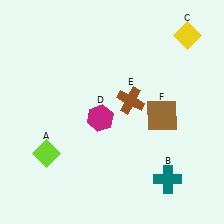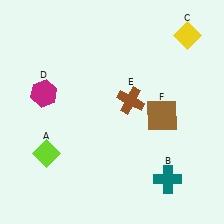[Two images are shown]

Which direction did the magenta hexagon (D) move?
The magenta hexagon (D) moved left.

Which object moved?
The magenta hexagon (D) moved left.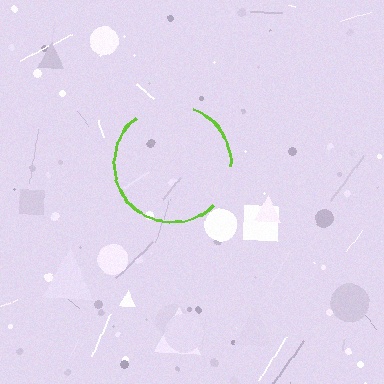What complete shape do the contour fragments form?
The contour fragments form a circle.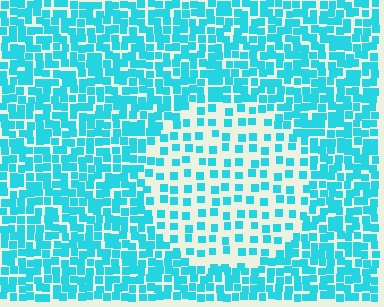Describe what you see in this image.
The image contains small cyan elements arranged at two different densities. A circle-shaped region is visible where the elements are less densely packed than the surrounding area.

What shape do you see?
I see a circle.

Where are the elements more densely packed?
The elements are more densely packed outside the circle boundary.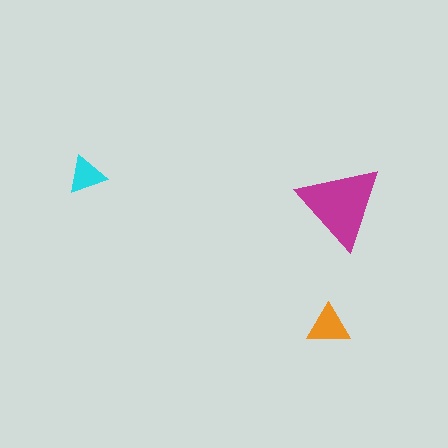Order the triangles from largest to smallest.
the magenta one, the orange one, the cyan one.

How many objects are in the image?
There are 3 objects in the image.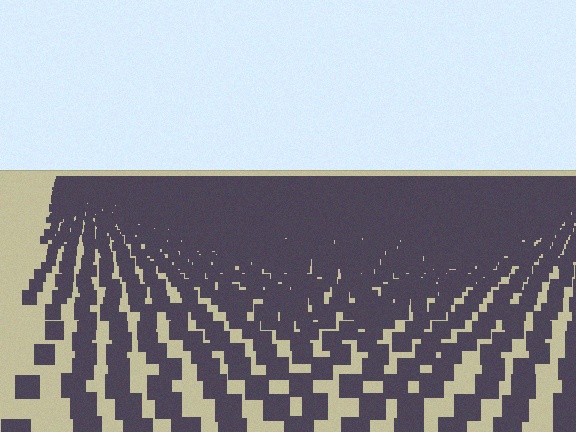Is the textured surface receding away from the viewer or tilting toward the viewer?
The surface is receding away from the viewer. Texture elements get smaller and denser toward the top.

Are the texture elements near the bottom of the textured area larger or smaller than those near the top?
Larger. Near the bottom, elements are closer to the viewer and appear at a bigger on-screen size.